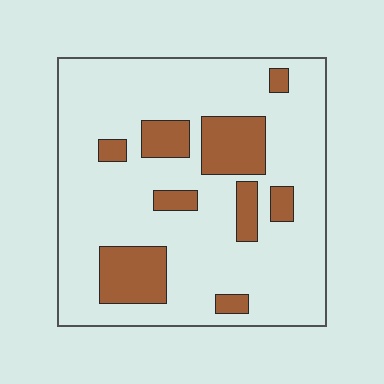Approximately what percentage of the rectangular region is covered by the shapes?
Approximately 20%.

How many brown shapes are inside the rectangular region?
9.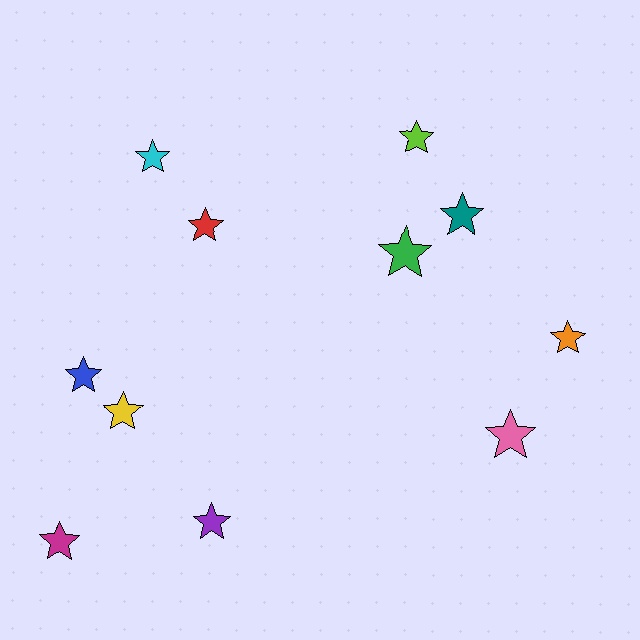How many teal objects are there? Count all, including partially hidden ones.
There is 1 teal object.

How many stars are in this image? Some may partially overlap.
There are 11 stars.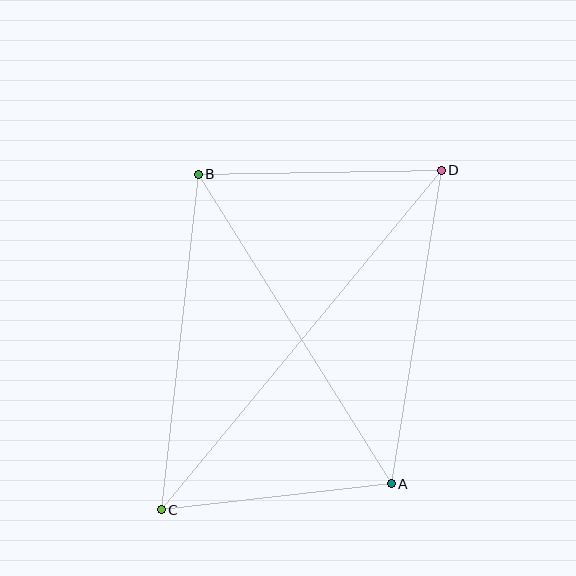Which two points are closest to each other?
Points A and C are closest to each other.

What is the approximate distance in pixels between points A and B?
The distance between A and B is approximately 365 pixels.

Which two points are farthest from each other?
Points C and D are farthest from each other.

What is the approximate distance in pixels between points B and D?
The distance between B and D is approximately 243 pixels.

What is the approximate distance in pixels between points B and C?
The distance between B and C is approximately 338 pixels.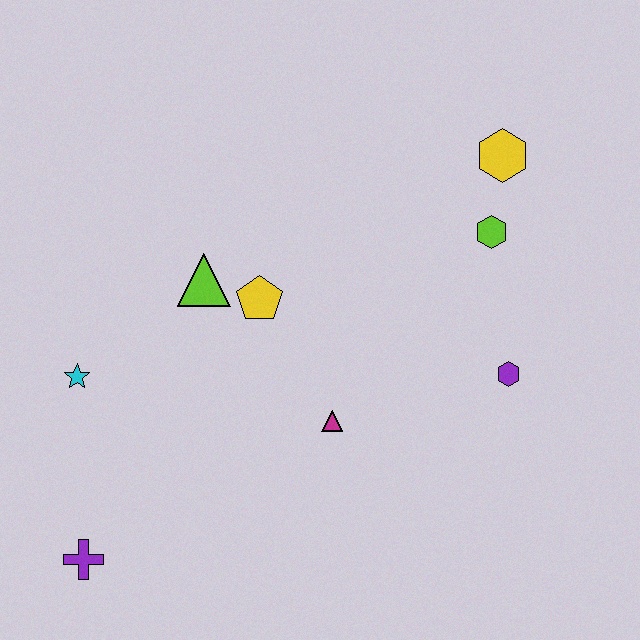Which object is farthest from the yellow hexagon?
The purple cross is farthest from the yellow hexagon.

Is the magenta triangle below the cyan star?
Yes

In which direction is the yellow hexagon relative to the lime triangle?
The yellow hexagon is to the right of the lime triangle.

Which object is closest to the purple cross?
The cyan star is closest to the purple cross.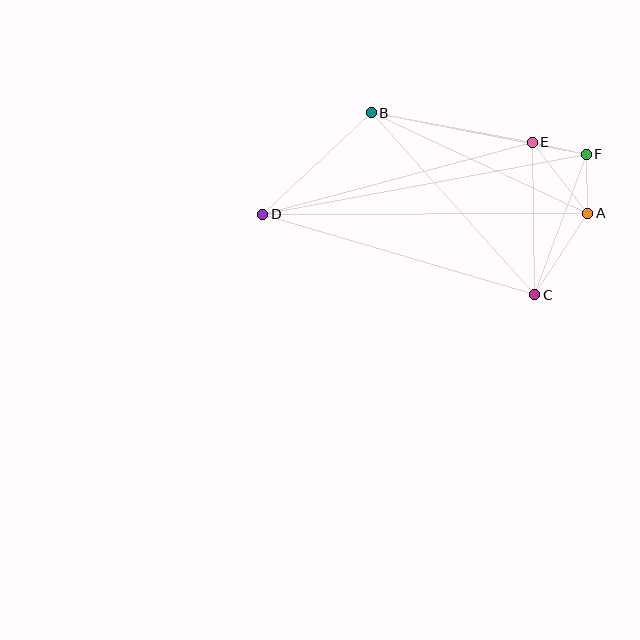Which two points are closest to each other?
Points E and F are closest to each other.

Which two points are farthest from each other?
Points D and F are farthest from each other.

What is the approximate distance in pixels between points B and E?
The distance between B and E is approximately 164 pixels.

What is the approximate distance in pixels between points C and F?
The distance between C and F is approximately 150 pixels.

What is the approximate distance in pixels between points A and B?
The distance between A and B is approximately 239 pixels.